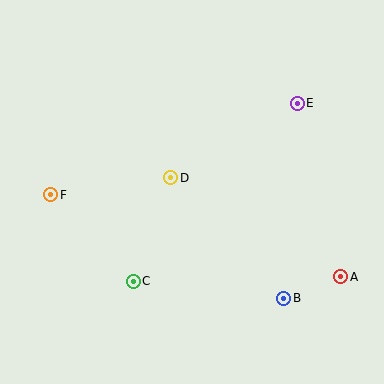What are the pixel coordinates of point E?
Point E is at (297, 103).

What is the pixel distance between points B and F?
The distance between B and F is 255 pixels.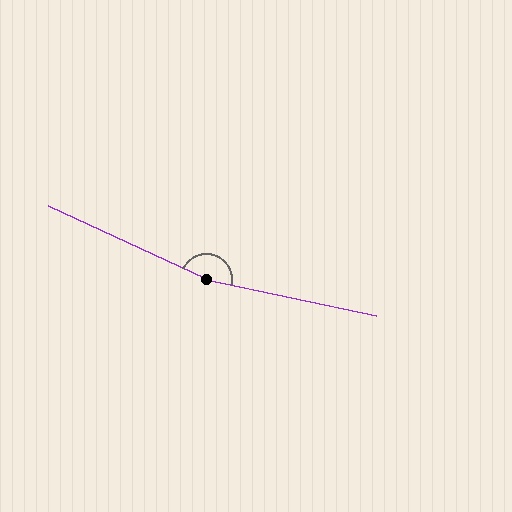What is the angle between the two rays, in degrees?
Approximately 167 degrees.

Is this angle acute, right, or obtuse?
It is obtuse.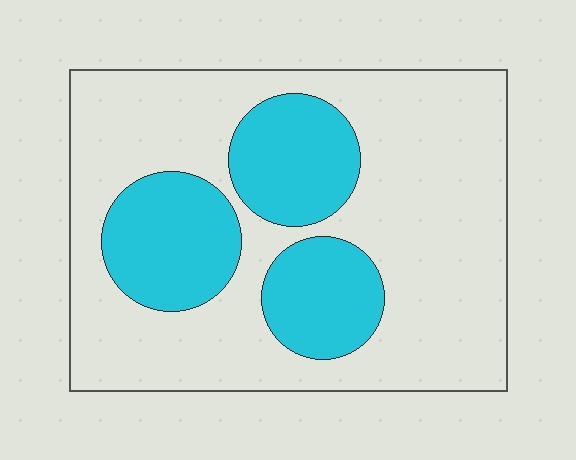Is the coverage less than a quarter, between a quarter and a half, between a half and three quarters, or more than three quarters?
Between a quarter and a half.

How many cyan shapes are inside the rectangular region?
3.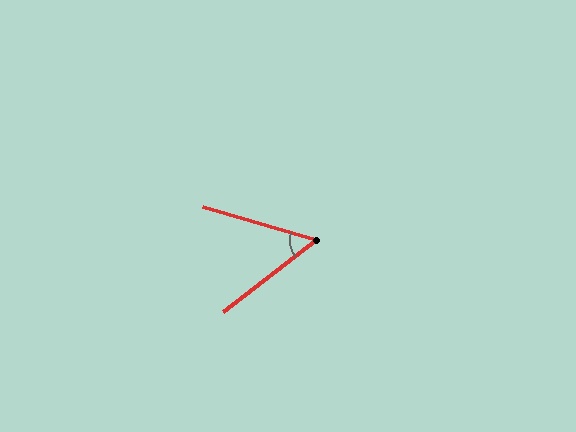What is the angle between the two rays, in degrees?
Approximately 54 degrees.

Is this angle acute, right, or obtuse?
It is acute.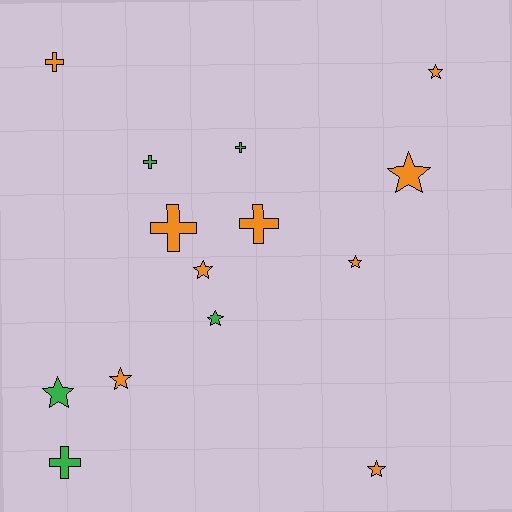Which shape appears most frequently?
Star, with 8 objects.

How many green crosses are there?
There are 3 green crosses.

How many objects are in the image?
There are 14 objects.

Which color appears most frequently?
Orange, with 9 objects.